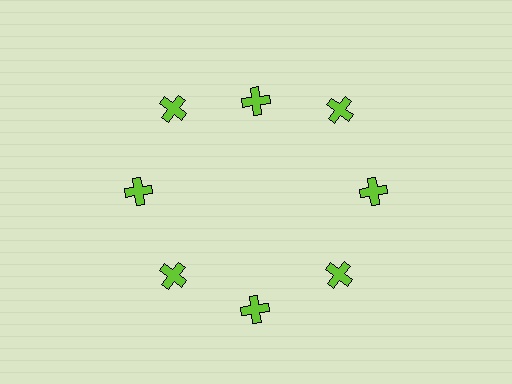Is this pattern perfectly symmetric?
No. The 8 lime crosses are arranged in a ring, but one element near the 12 o'clock position is pulled inward toward the center, breaking the 8-fold rotational symmetry.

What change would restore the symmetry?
The symmetry would be restored by moving it outward, back onto the ring so that all 8 crosses sit at equal angles and equal distance from the center.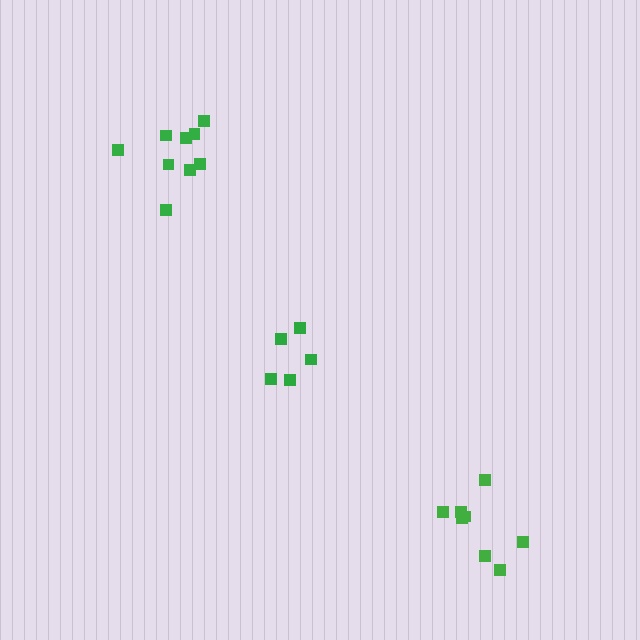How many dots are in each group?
Group 1: 8 dots, Group 2: 9 dots, Group 3: 5 dots (22 total).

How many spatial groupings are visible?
There are 3 spatial groupings.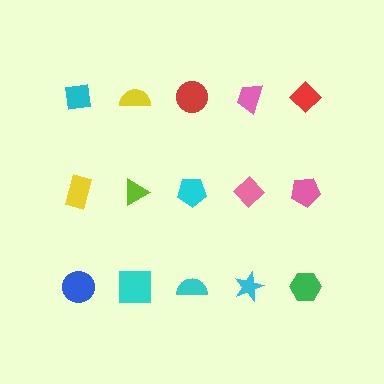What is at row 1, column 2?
A yellow semicircle.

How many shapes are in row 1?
5 shapes.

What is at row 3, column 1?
A blue circle.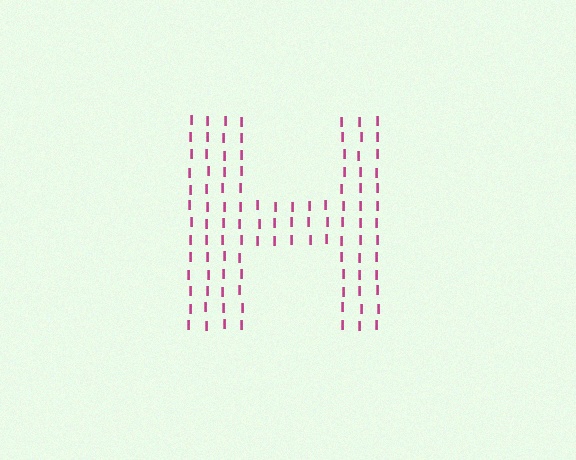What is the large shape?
The large shape is the letter H.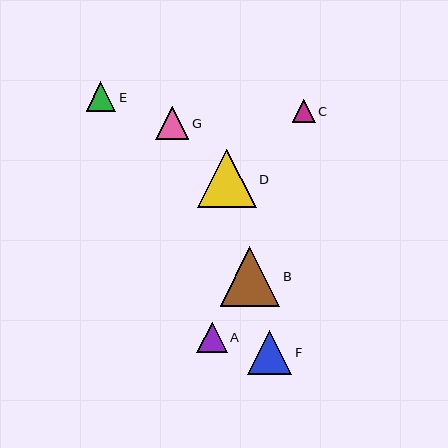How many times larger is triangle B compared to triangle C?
Triangle B is approximately 2.6 times the size of triangle C.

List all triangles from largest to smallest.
From largest to smallest: B, D, F, G, A, E, C.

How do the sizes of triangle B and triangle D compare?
Triangle B and triangle D are approximately the same size.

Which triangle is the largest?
Triangle B is the largest with a size of approximately 59 pixels.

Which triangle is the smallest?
Triangle C is the smallest with a size of approximately 22 pixels.